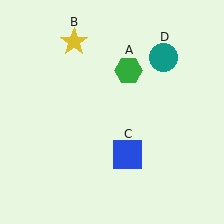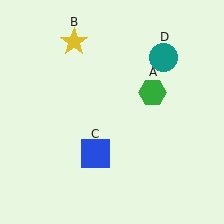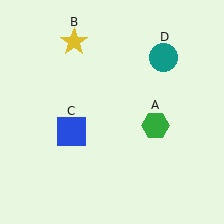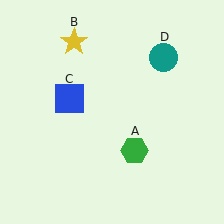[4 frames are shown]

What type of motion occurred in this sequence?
The green hexagon (object A), blue square (object C) rotated clockwise around the center of the scene.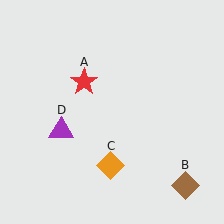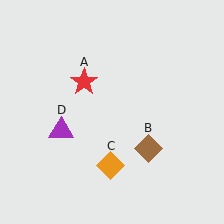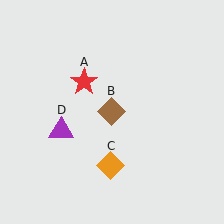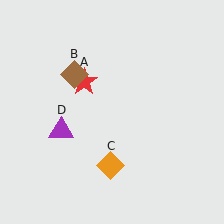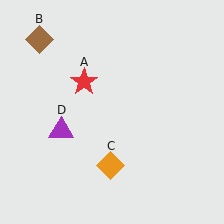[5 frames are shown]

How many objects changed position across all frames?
1 object changed position: brown diamond (object B).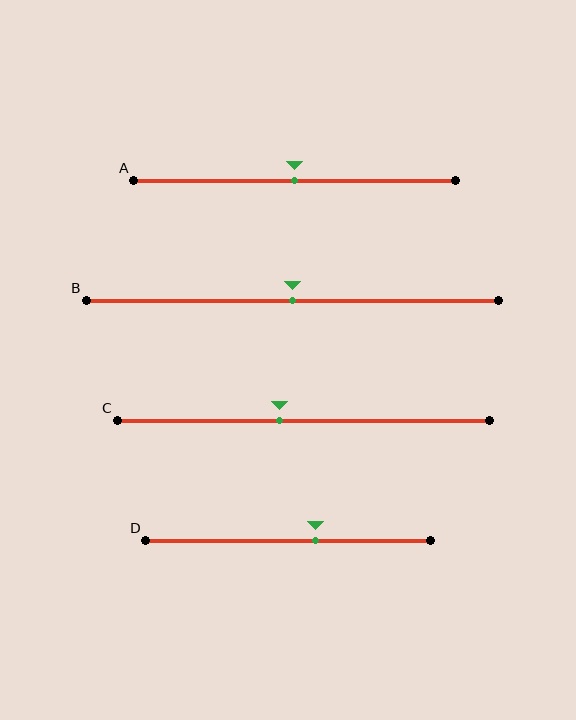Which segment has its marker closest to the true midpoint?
Segment A has its marker closest to the true midpoint.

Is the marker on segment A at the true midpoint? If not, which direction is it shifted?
Yes, the marker on segment A is at the true midpoint.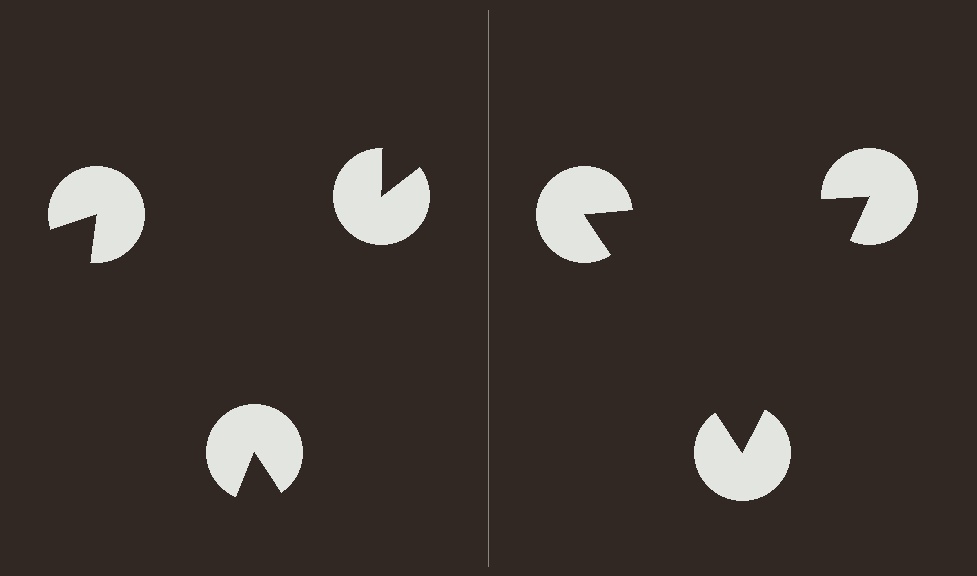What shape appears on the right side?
An illusory triangle.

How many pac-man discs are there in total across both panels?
6 — 3 on each side.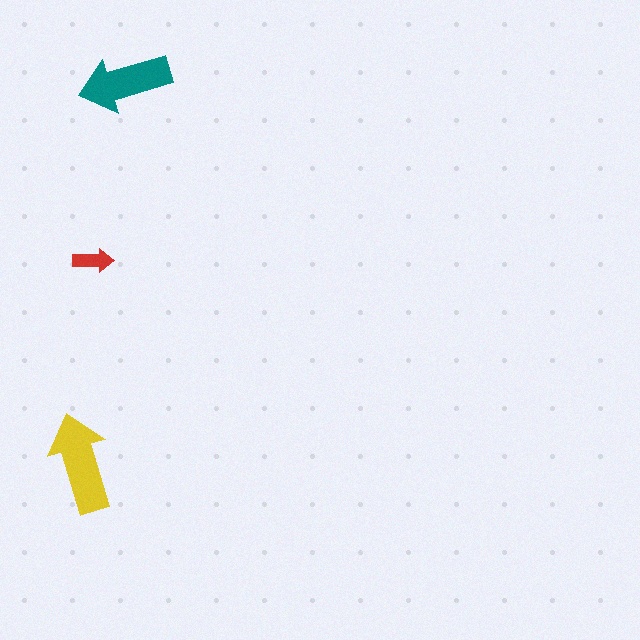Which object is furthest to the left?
The yellow arrow is leftmost.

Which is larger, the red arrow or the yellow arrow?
The yellow one.